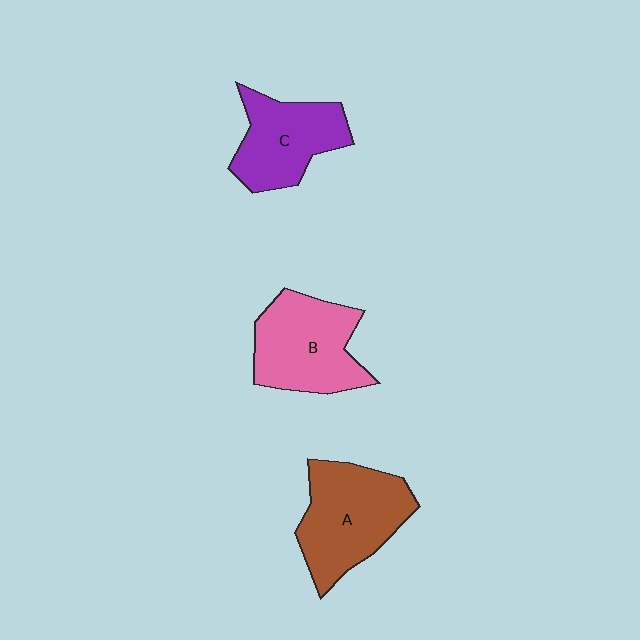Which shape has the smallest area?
Shape C (purple).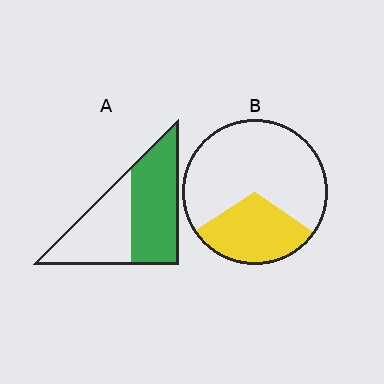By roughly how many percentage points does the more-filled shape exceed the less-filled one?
By roughly 25 percentage points (A over B).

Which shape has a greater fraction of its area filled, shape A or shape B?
Shape A.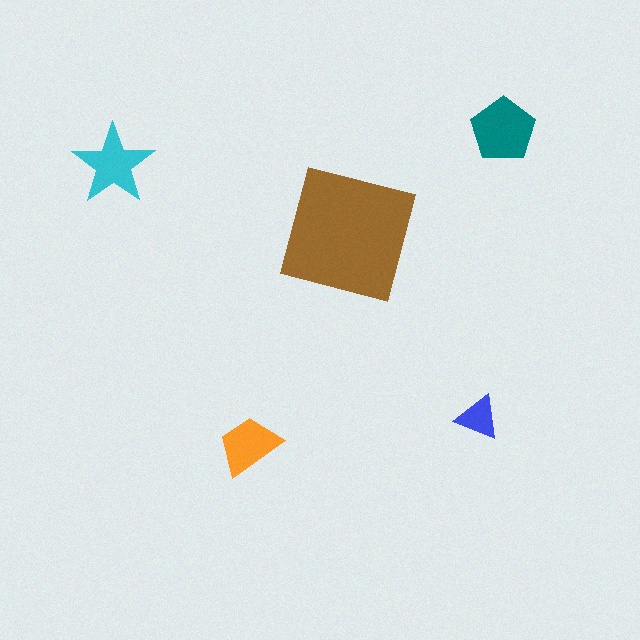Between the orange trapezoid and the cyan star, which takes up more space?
The cyan star.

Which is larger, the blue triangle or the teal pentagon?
The teal pentagon.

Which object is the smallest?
The blue triangle.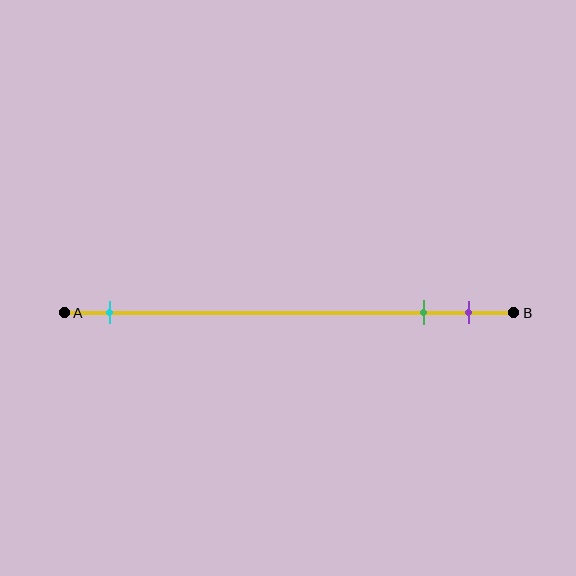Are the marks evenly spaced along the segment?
No, the marks are not evenly spaced.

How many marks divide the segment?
There are 3 marks dividing the segment.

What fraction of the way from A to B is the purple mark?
The purple mark is approximately 90% (0.9) of the way from A to B.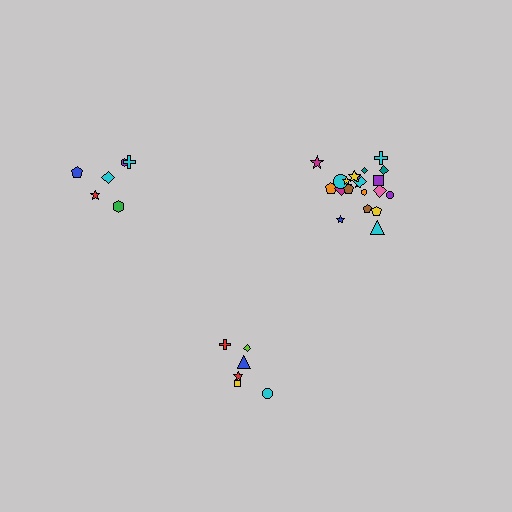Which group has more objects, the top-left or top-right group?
The top-right group.